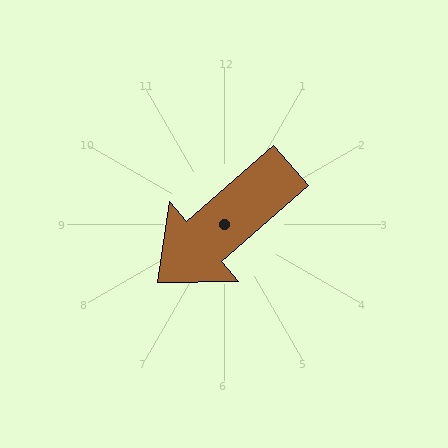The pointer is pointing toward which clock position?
Roughly 8 o'clock.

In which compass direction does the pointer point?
Southwest.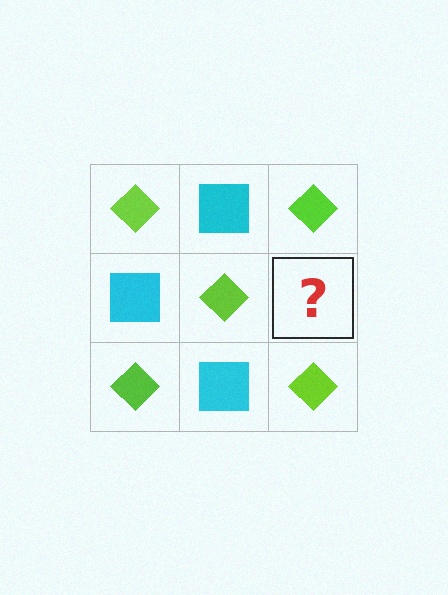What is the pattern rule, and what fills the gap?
The rule is that it alternates lime diamond and cyan square in a checkerboard pattern. The gap should be filled with a cyan square.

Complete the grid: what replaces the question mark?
The question mark should be replaced with a cyan square.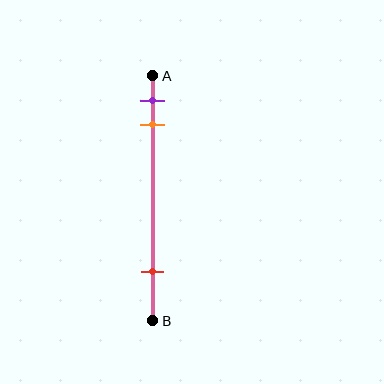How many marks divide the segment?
There are 3 marks dividing the segment.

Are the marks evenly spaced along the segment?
No, the marks are not evenly spaced.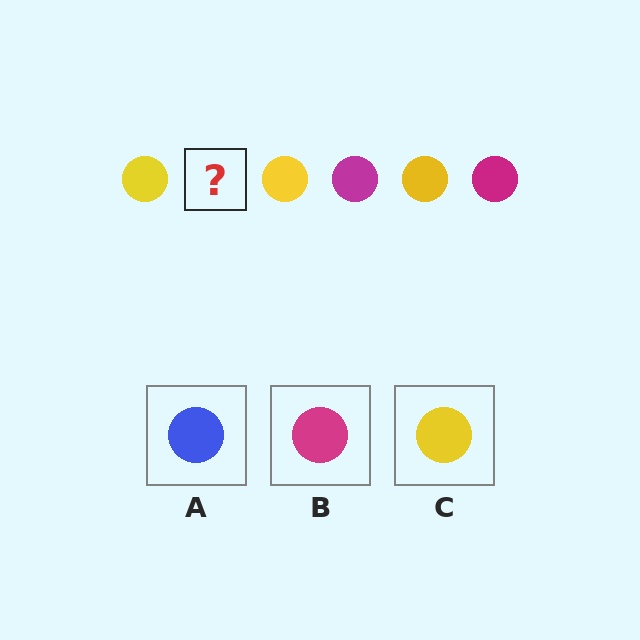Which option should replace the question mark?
Option B.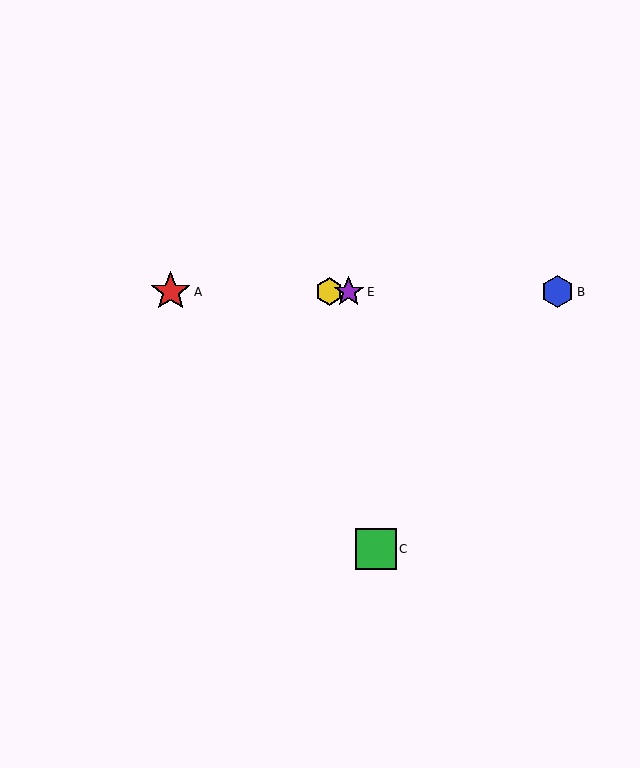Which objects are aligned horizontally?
Objects A, B, D, E are aligned horizontally.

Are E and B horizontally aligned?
Yes, both are at y≈292.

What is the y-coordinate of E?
Object E is at y≈292.